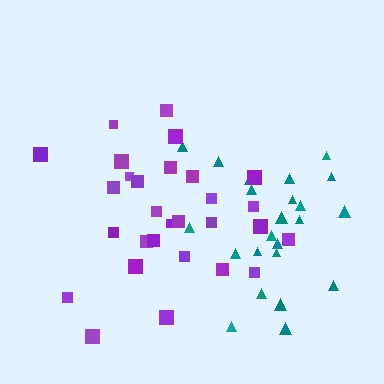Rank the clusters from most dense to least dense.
teal, purple.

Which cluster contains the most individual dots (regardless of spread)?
Purple (29).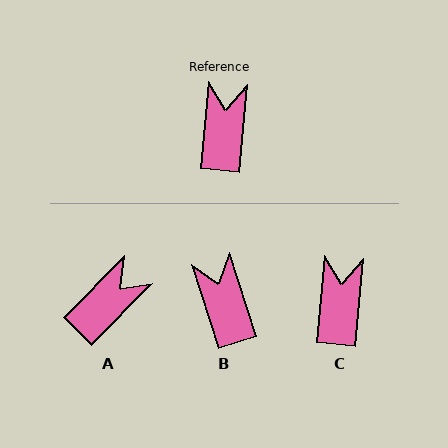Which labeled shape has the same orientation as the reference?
C.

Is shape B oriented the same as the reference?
No, it is off by about 23 degrees.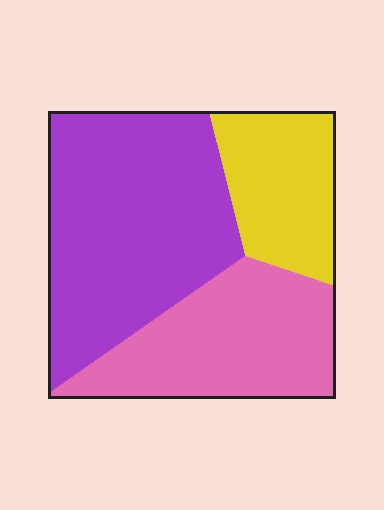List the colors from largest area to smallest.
From largest to smallest: purple, pink, yellow.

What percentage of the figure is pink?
Pink covers about 30% of the figure.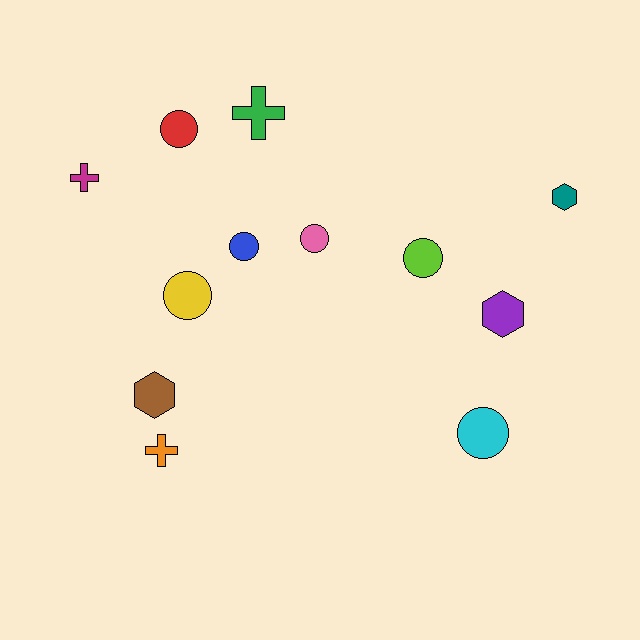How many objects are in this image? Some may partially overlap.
There are 12 objects.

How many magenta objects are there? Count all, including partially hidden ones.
There is 1 magenta object.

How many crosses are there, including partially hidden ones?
There are 3 crosses.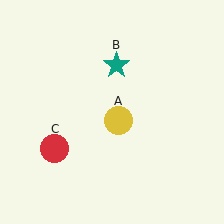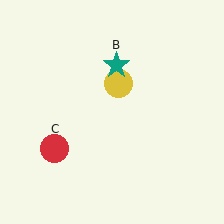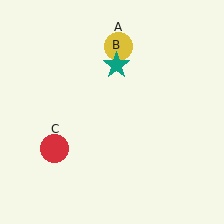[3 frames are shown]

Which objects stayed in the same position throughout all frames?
Teal star (object B) and red circle (object C) remained stationary.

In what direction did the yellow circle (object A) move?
The yellow circle (object A) moved up.